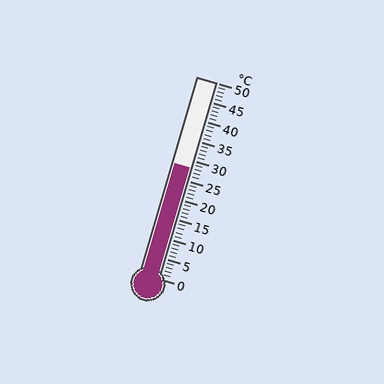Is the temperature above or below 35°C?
The temperature is below 35°C.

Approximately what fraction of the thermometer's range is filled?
The thermometer is filled to approximately 55% of its range.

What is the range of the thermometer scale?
The thermometer scale ranges from 0°C to 50°C.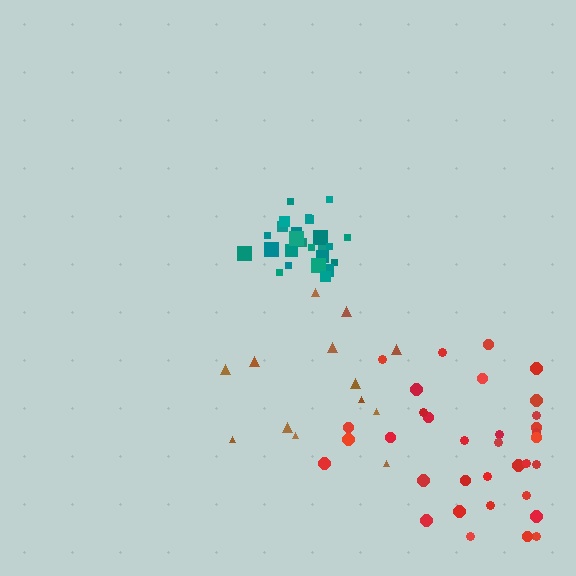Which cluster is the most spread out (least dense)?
Brown.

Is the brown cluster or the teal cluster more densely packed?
Teal.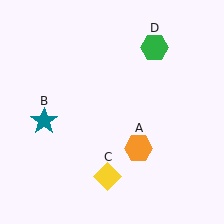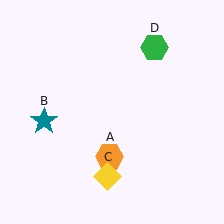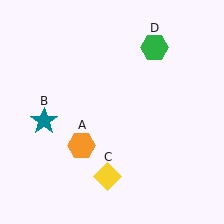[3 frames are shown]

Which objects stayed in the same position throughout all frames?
Teal star (object B) and yellow diamond (object C) and green hexagon (object D) remained stationary.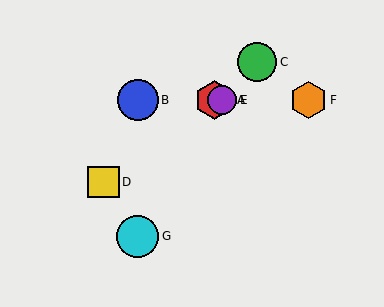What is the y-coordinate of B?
Object B is at y≈100.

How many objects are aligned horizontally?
4 objects (A, B, E, F) are aligned horizontally.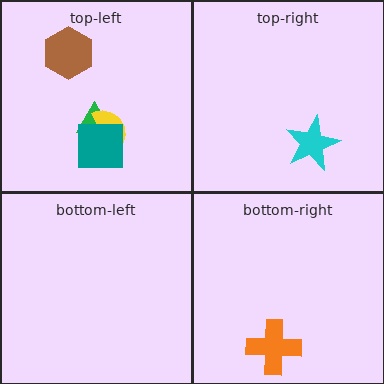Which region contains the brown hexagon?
The top-left region.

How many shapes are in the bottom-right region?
1.